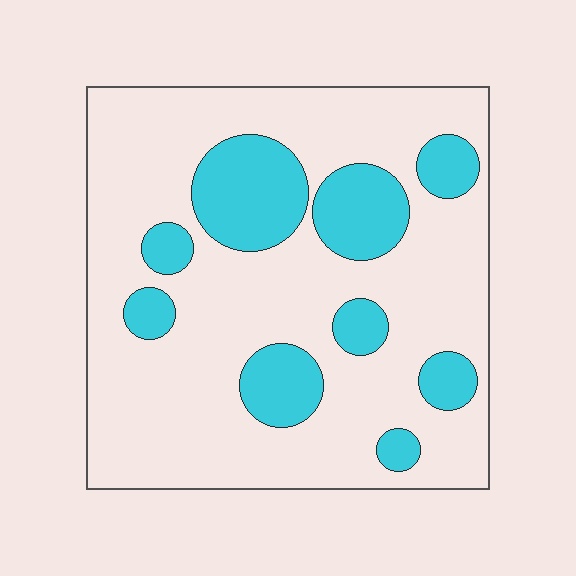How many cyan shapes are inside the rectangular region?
9.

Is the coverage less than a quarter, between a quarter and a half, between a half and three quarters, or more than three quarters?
Less than a quarter.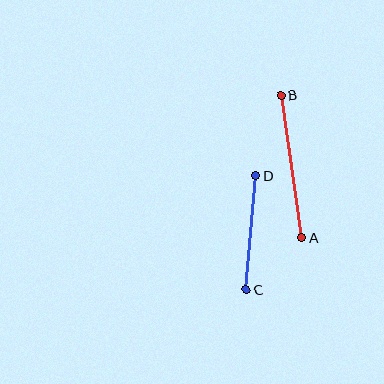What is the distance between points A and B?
The distance is approximately 144 pixels.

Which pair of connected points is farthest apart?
Points A and B are farthest apart.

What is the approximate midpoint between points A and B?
The midpoint is at approximately (292, 167) pixels.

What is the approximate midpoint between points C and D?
The midpoint is at approximately (251, 232) pixels.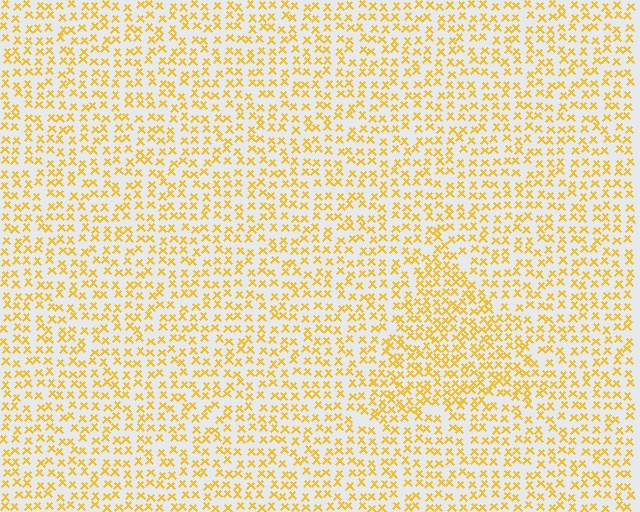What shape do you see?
I see a triangle.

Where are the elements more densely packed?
The elements are more densely packed inside the triangle boundary.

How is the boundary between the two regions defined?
The boundary is defined by a change in element density (approximately 1.5x ratio). All elements are the same color, size, and shape.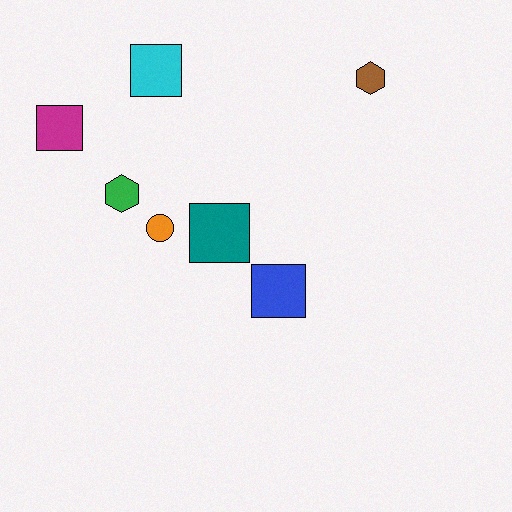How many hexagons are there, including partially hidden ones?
There are 2 hexagons.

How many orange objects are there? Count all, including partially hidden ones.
There is 1 orange object.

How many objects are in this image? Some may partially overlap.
There are 7 objects.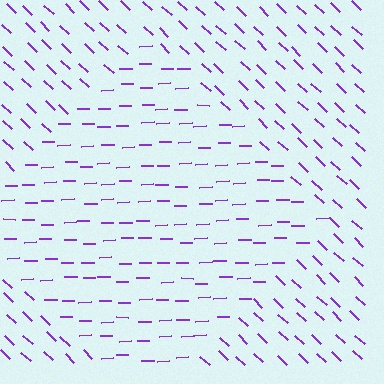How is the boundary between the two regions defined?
The boundary is defined purely by a change in line orientation (approximately 45 degrees difference). All lines are the same color and thickness.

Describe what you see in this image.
The image is filled with small purple line segments. A diamond region in the image has lines oriented differently from the surrounding lines, creating a visible texture boundary.